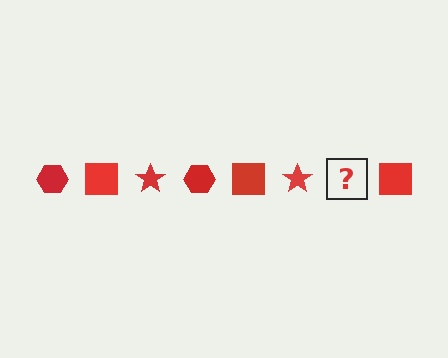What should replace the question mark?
The question mark should be replaced with a red hexagon.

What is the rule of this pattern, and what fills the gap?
The rule is that the pattern cycles through hexagon, square, star shapes in red. The gap should be filled with a red hexagon.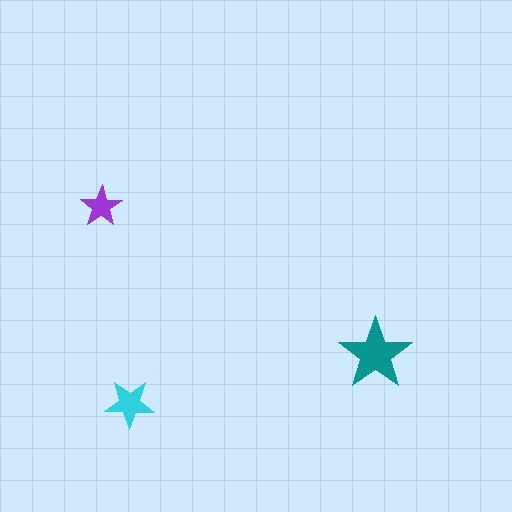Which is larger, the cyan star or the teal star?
The teal one.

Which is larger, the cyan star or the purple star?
The cyan one.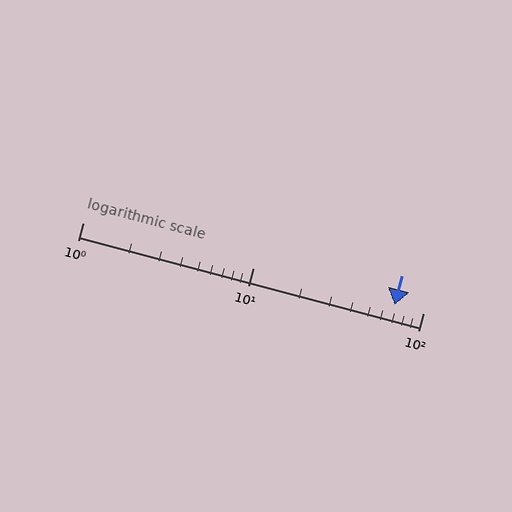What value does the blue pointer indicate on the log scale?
The pointer indicates approximately 68.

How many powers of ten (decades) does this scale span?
The scale spans 2 decades, from 1 to 100.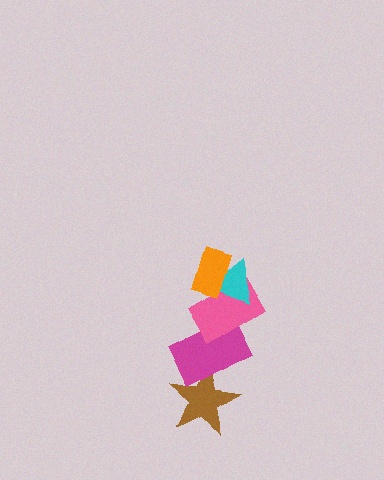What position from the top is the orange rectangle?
The orange rectangle is 1st from the top.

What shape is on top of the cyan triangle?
The orange rectangle is on top of the cyan triangle.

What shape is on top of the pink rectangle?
The cyan triangle is on top of the pink rectangle.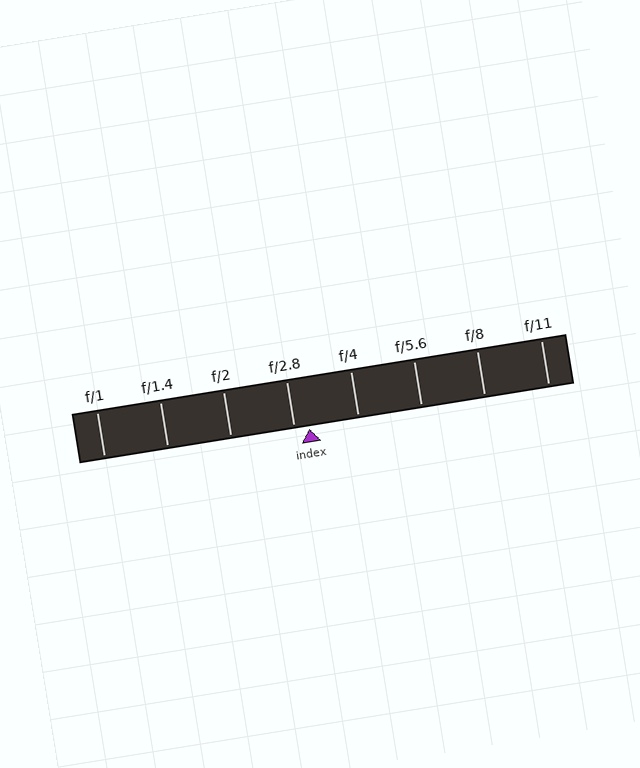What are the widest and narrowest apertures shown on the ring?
The widest aperture shown is f/1 and the narrowest is f/11.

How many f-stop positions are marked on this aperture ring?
There are 8 f-stop positions marked.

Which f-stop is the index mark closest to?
The index mark is closest to f/2.8.